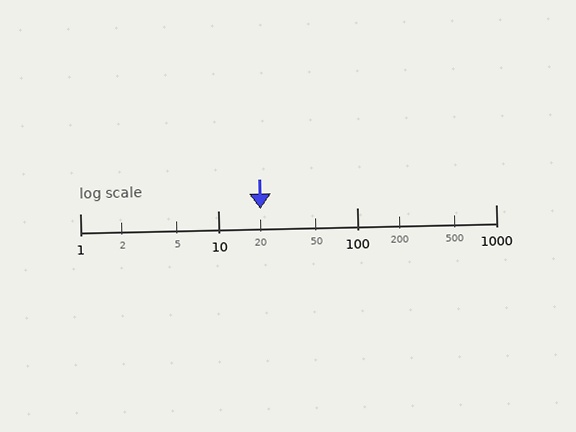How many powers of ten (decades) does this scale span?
The scale spans 3 decades, from 1 to 1000.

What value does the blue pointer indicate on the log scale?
The pointer indicates approximately 20.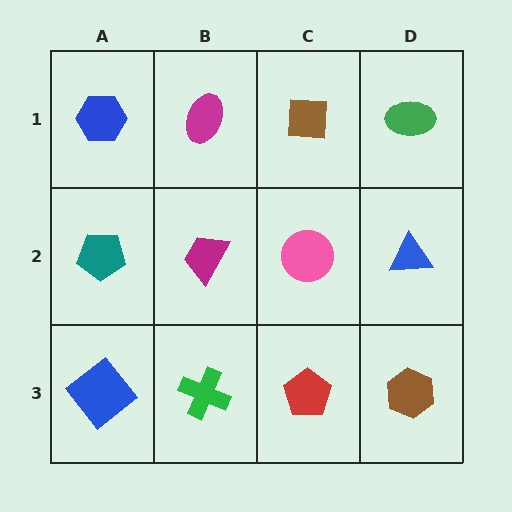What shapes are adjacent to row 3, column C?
A pink circle (row 2, column C), a green cross (row 3, column B), a brown hexagon (row 3, column D).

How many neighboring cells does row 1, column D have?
2.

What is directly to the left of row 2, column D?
A pink circle.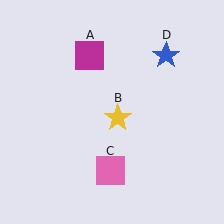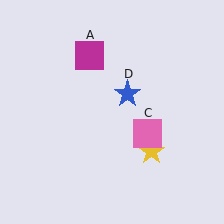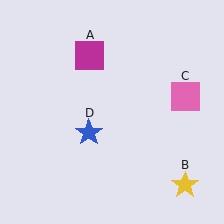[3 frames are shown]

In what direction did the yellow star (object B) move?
The yellow star (object B) moved down and to the right.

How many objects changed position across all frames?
3 objects changed position: yellow star (object B), pink square (object C), blue star (object D).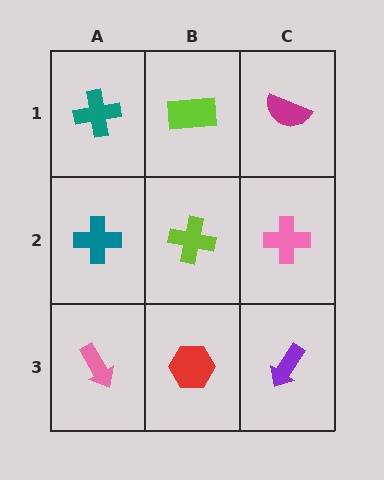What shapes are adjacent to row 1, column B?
A lime cross (row 2, column B), a teal cross (row 1, column A), a magenta semicircle (row 1, column C).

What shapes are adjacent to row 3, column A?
A teal cross (row 2, column A), a red hexagon (row 3, column B).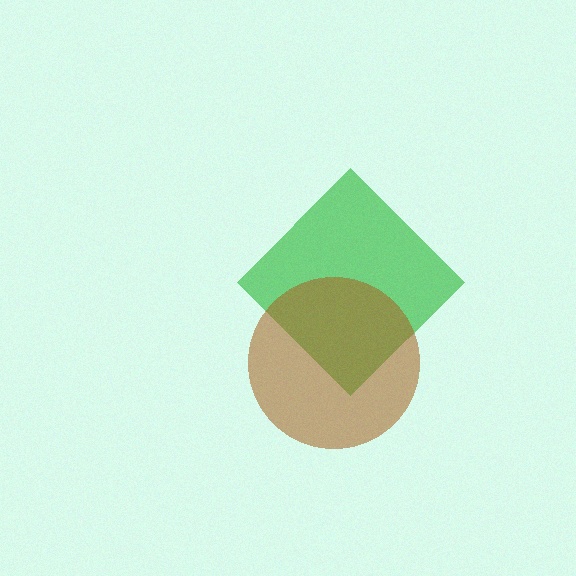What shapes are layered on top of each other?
The layered shapes are: a green diamond, a brown circle.